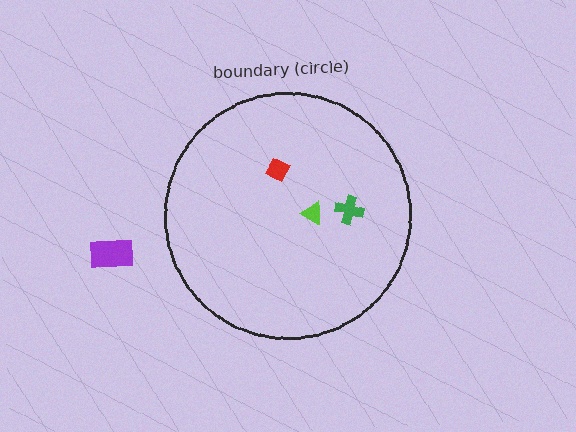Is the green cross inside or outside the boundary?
Inside.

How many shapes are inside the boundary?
3 inside, 1 outside.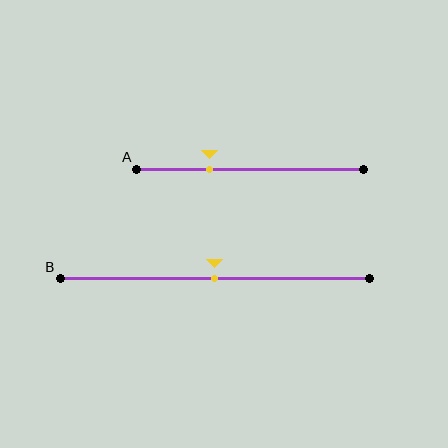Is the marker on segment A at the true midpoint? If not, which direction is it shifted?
No, the marker on segment A is shifted to the left by about 18% of the segment length.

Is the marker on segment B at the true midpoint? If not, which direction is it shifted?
Yes, the marker on segment B is at the true midpoint.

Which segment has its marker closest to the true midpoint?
Segment B has its marker closest to the true midpoint.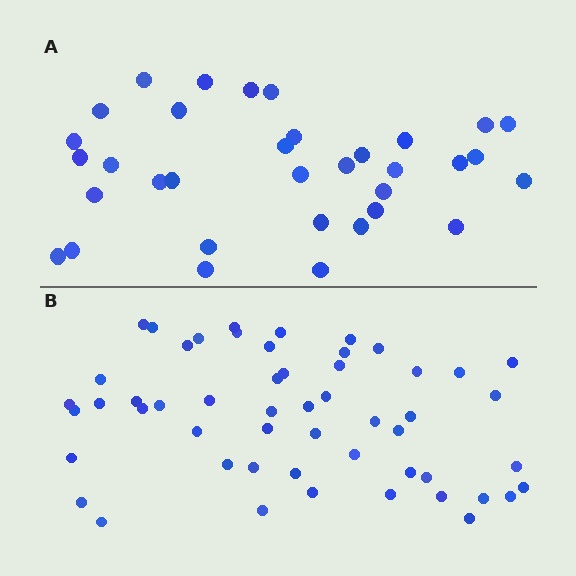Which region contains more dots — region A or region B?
Region B (the bottom region) has more dots.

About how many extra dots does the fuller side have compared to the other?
Region B has approximately 20 more dots than region A.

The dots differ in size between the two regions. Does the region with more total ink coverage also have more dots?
No. Region A has more total ink coverage because its dots are larger, but region B actually contains more individual dots. Total area can be misleading — the number of items is what matters here.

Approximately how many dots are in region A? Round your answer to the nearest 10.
About 30 dots. (The exact count is 34, which rounds to 30.)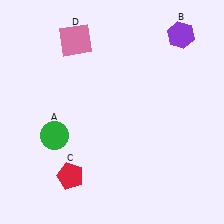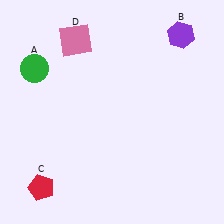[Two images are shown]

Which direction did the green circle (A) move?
The green circle (A) moved up.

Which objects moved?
The objects that moved are: the green circle (A), the red pentagon (C).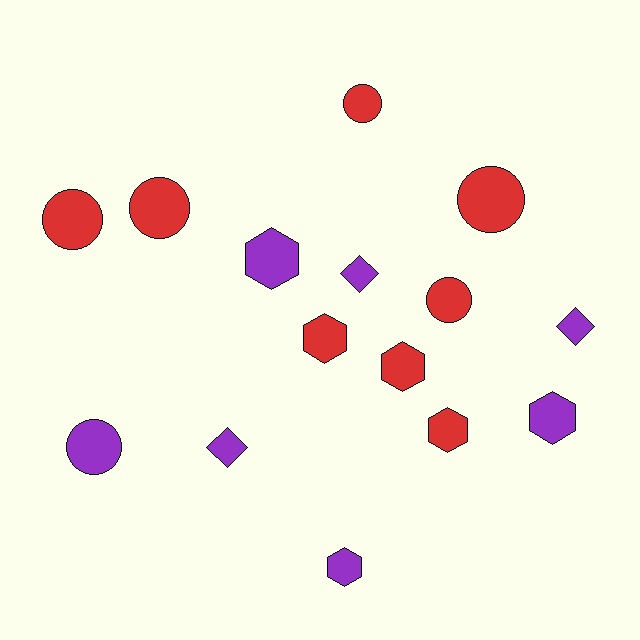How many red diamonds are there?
There are no red diamonds.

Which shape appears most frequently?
Circle, with 6 objects.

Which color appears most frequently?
Red, with 8 objects.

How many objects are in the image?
There are 15 objects.